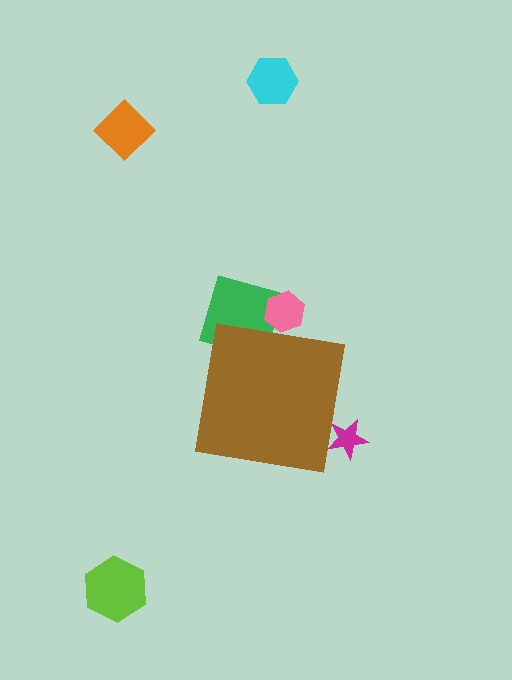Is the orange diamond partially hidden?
No, the orange diamond is fully visible.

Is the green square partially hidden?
Yes, the green square is partially hidden behind the brown square.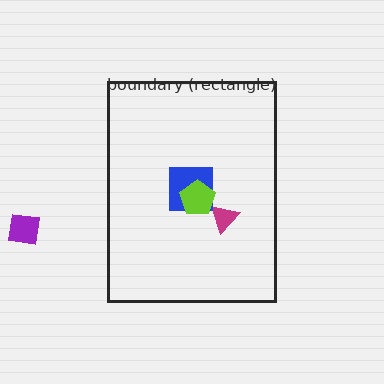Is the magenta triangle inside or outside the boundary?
Inside.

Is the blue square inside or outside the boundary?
Inside.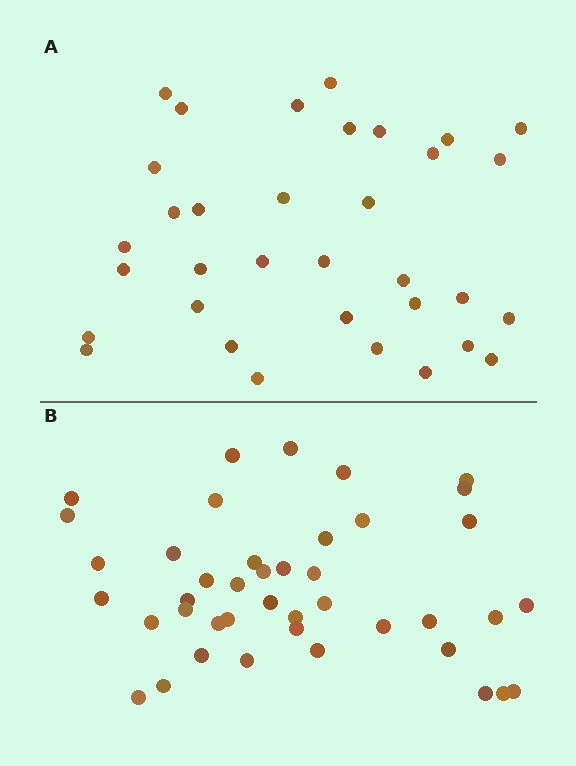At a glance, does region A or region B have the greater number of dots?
Region B (the bottom region) has more dots.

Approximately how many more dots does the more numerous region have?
Region B has roughly 8 or so more dots than region A.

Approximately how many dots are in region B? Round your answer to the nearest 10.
About 40 dots. (The exact count is 42, which rounds to 40.)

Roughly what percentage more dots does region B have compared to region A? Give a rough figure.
About 25% more.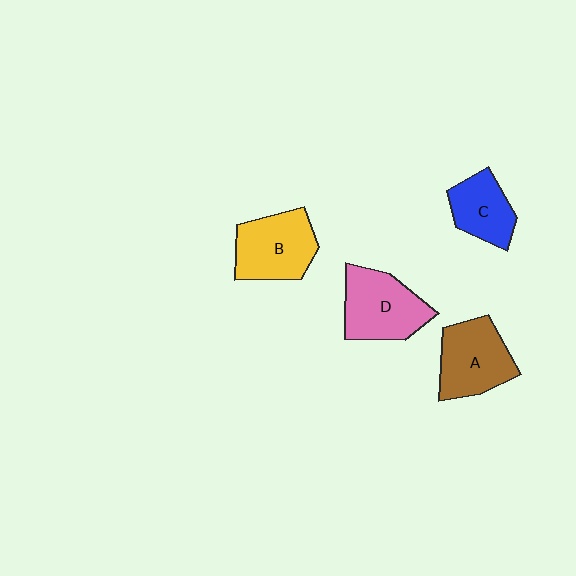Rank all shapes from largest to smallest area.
From largest to smallest: D (pink), B (yellow), A (brown), C (blue).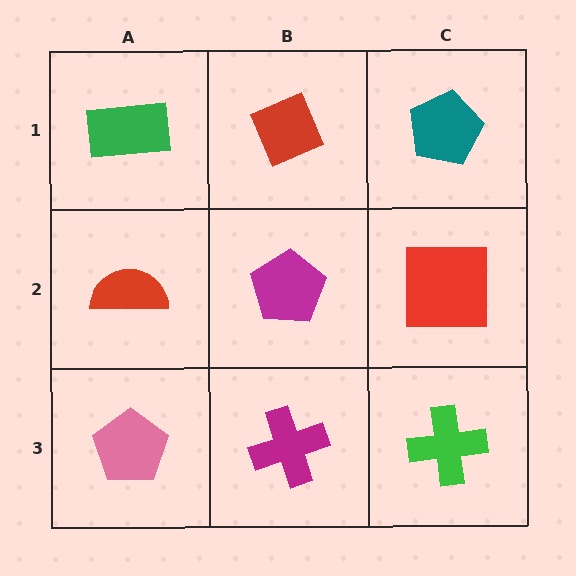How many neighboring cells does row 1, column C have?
2.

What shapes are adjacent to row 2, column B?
A red diamond (row 1, column B), a magenta cross (row 3, column B), a red semicircle (row 2, column A), a red square (row 2, column C).